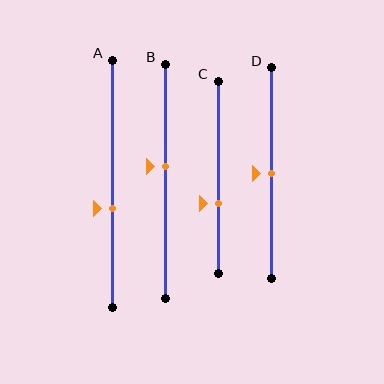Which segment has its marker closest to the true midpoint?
Segment D has its marker closest to the true midpoint.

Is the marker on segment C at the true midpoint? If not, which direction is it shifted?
No, the marker on segment C is shifted downward by about 14% of the segment length.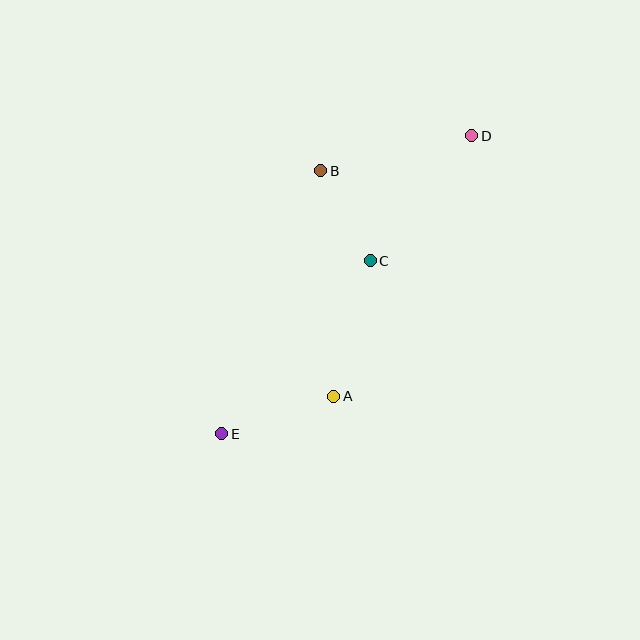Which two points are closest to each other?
Points B and C are closest to each other.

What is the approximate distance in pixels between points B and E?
The distance between B and E is approximately 281 pixels.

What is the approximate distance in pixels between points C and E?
The distance between C and E is approximately 228 pixels.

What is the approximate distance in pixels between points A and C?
The distance between A and C is approximately 141 pixels.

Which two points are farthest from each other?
Points D and E are farthest from each other.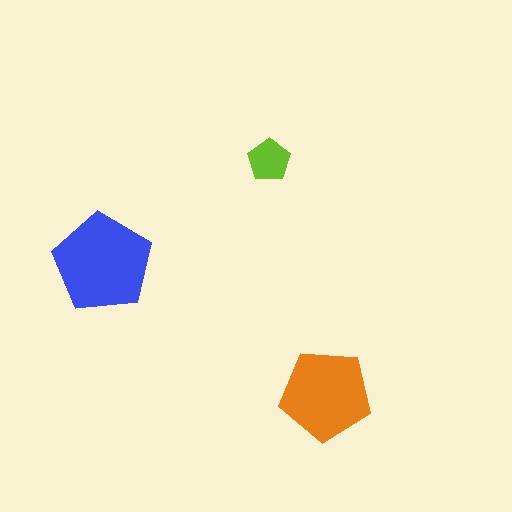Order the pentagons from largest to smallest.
the blue one, the orange one, the lime one.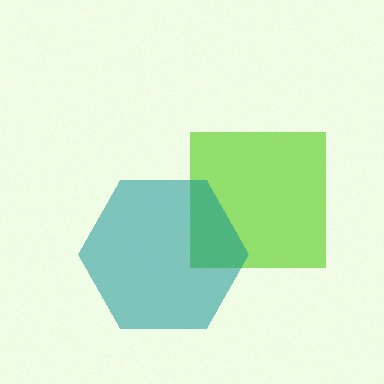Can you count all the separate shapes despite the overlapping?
Yes, there are 2 separate shapes.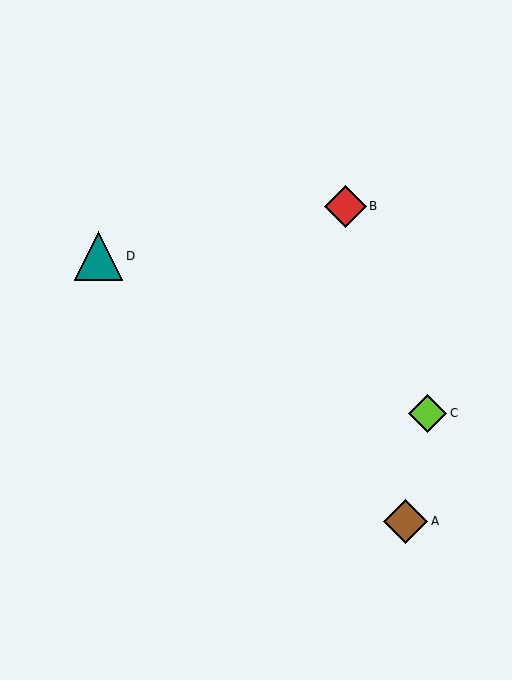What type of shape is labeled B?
Shape B is a red diamond.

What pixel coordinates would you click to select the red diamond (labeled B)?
Click at (345, 206) to select the red diamond B.